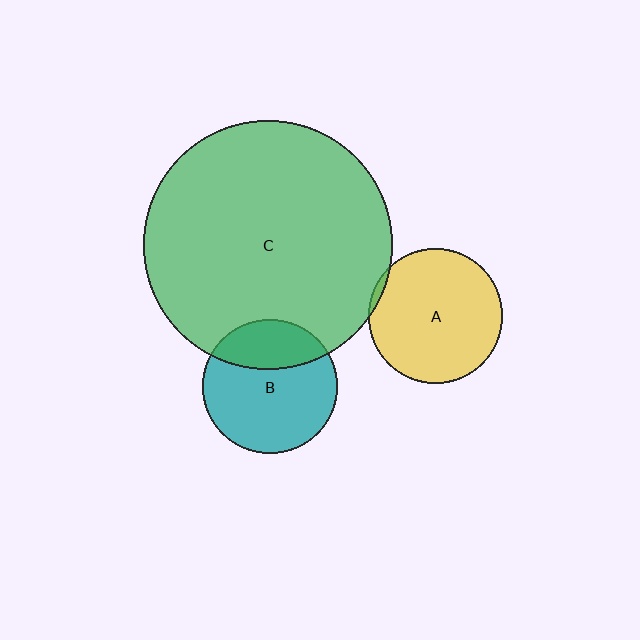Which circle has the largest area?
Circle C (green).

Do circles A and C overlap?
Yes.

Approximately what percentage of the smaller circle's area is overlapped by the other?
Approximately 5%.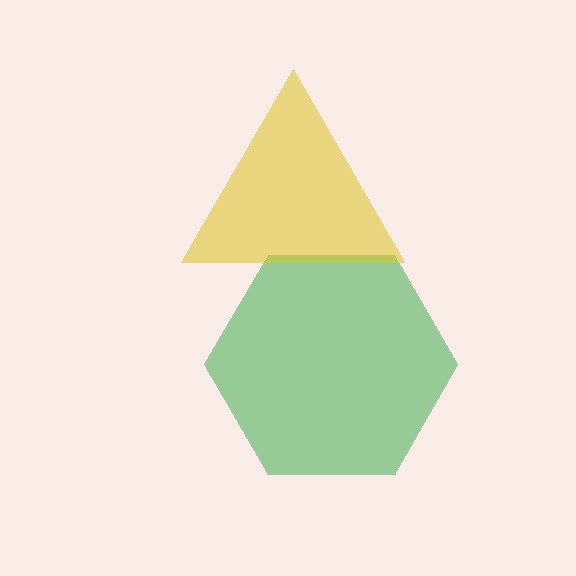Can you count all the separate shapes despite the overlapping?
Yes, there are 2 separate shapes.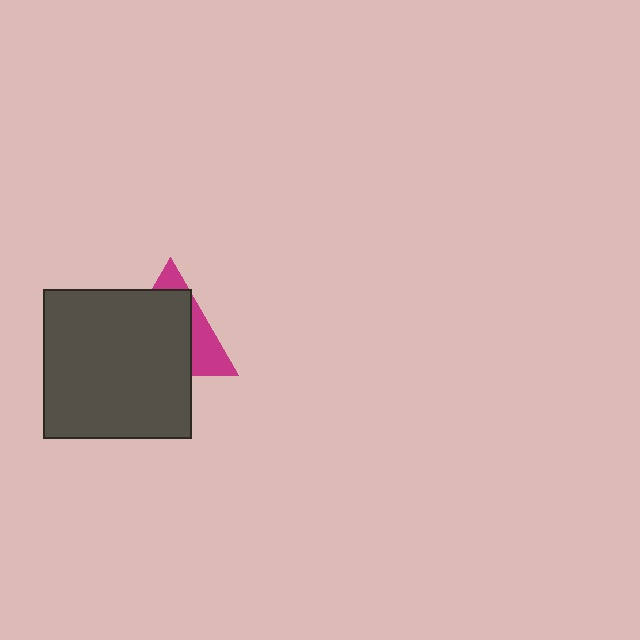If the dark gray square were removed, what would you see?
You would see the complete magenta triangle.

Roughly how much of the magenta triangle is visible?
A small part of it is visible (roughly 32%).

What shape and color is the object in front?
The object in front is a dark gray square.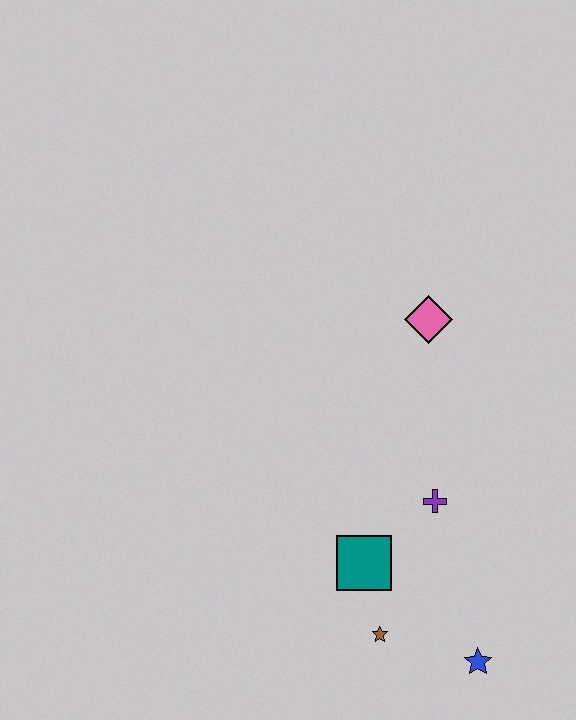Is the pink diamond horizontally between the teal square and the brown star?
No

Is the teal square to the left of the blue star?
Yes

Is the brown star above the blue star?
Yes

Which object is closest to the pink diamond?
The purple cross is closest to the pink diamond.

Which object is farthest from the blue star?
The pink diamond is farthest from the blue star.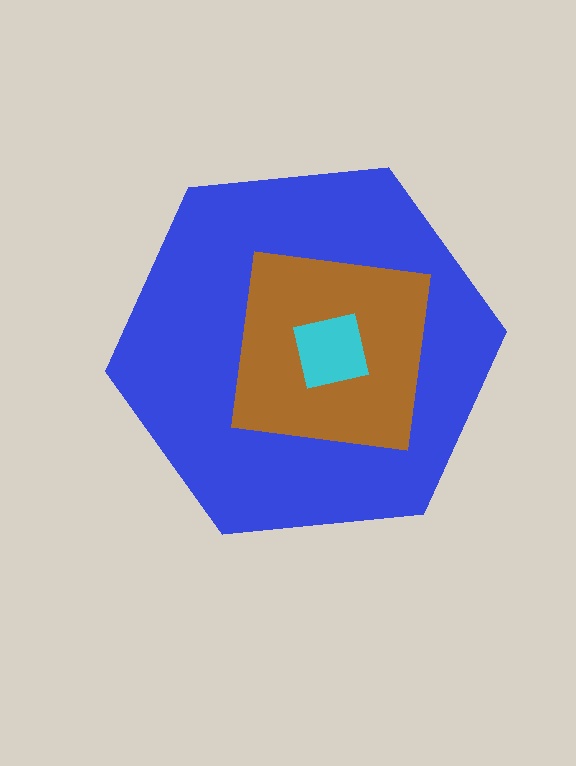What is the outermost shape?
The blue hexagon.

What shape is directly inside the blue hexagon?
The brown square.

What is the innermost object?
The cyan square.